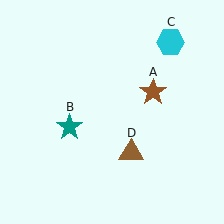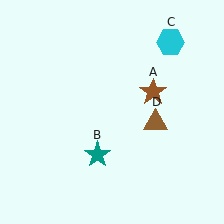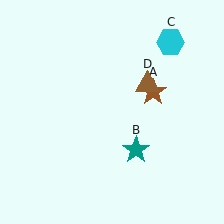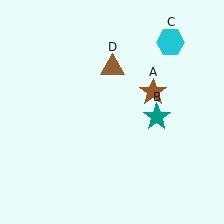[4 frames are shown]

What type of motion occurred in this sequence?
The teal star (object B), brown triangle (object D) rotated counterclockwise around the center of the scene.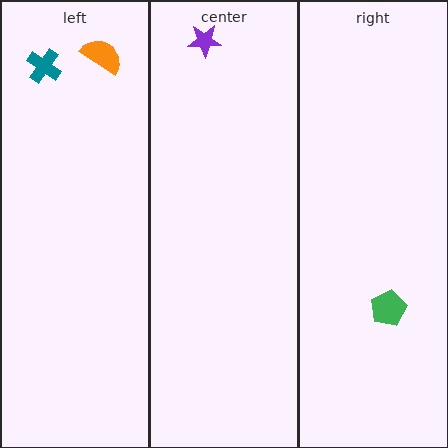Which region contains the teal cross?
The left region.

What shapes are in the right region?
The green pentagon.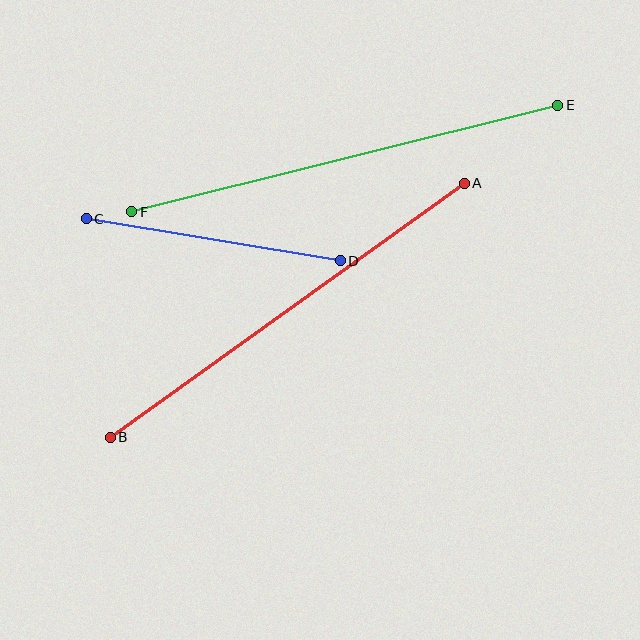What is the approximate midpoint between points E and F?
The midpoint is at approximately (345, 158) pixels.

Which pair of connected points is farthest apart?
Points E and F are farthest apart.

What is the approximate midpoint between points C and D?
The midpoint is at approximately (213, 240) pixels.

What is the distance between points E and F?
The distance is approximately 439 pixels.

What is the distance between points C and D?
The distance is approximately 258 pixels.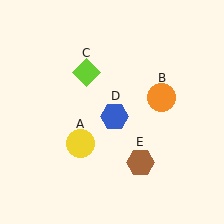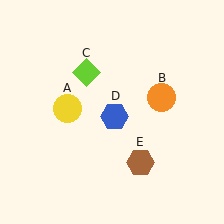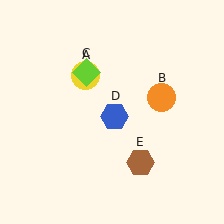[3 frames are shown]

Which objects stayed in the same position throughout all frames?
Orange circle (object B) and lime diamond (object C) and blue hexagon (object D) and brown hexagon (object E) remained stationary.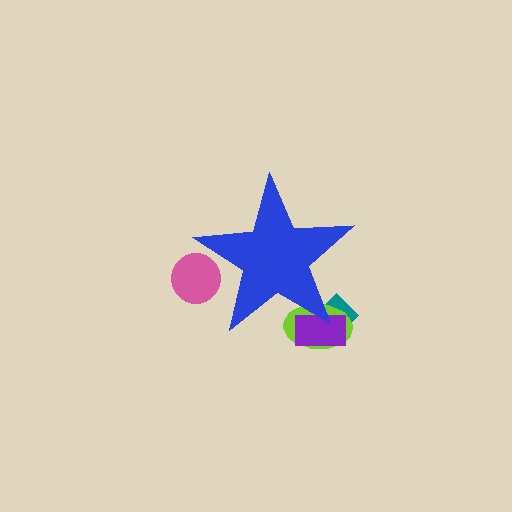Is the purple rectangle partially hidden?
Yes, the purple rectangle is partially hidden behind the blue star.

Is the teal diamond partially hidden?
Yes, the teal diamond is partially hidden behind the blue star.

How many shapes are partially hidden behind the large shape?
4 shapes are partially hidden.